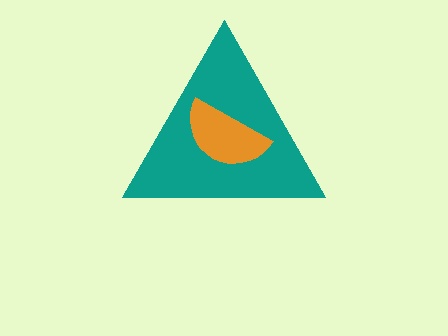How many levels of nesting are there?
2.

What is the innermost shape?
The orange semicircle.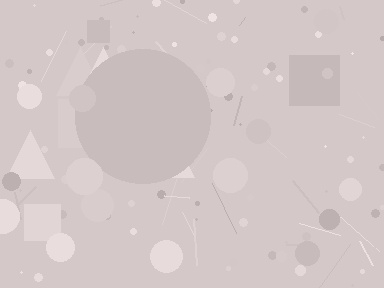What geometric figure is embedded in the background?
A circle is embedded in the background.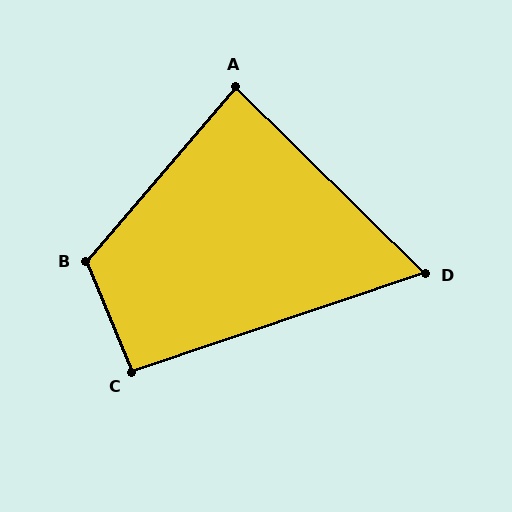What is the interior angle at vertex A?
Approximately 86 degrees (approximately right).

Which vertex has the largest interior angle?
B, at approximately 117 degrees.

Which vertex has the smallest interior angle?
D, at approximately 63 degrees.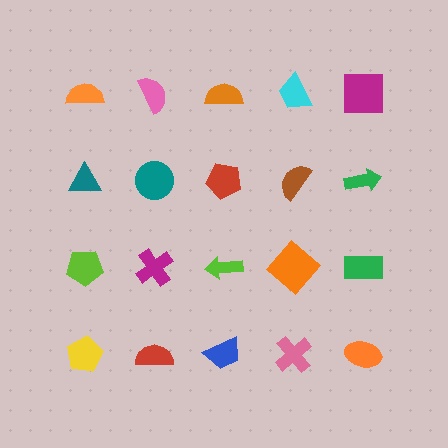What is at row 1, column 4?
A cyan trapezoid.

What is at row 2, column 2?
A teal circle.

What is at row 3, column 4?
An orange diamond.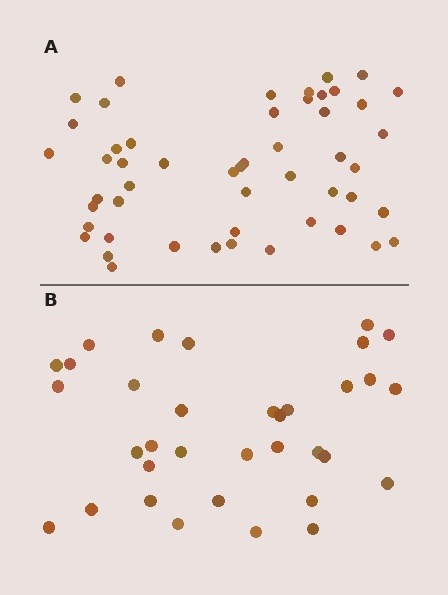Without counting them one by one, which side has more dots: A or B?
Region A (the top region) has more dots.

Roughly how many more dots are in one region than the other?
Region A has approximately 15 more dots than region B.